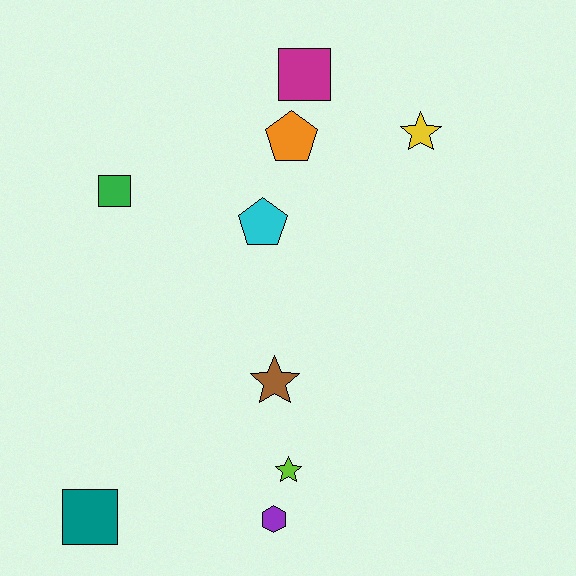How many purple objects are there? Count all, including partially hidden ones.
There is 1 purple object.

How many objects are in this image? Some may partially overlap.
There are 9 objects.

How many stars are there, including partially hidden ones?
There are 3 stars.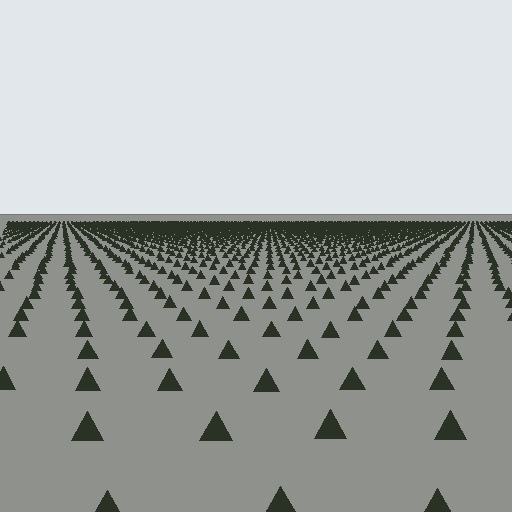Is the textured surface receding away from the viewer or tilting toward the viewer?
The surface is receding away from the viewer. Texture elements get smaller and denser toward the top.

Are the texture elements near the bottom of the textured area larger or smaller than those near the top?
Larger. Near the bottom, elements are closer to the viewer and appear at a bigger on-screen size.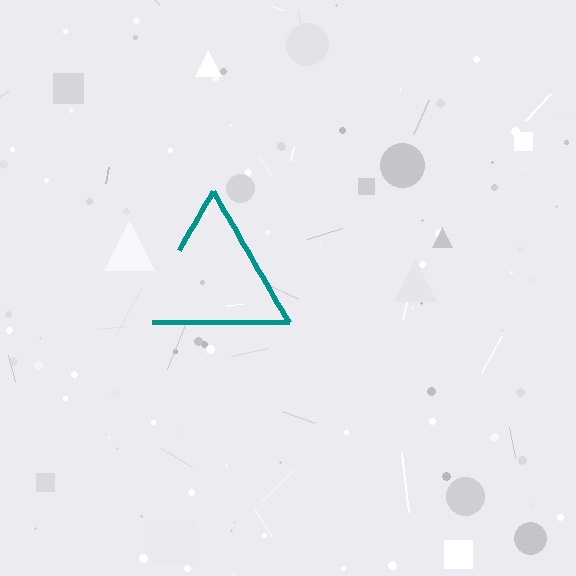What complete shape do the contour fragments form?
The contour fragments form a triangle.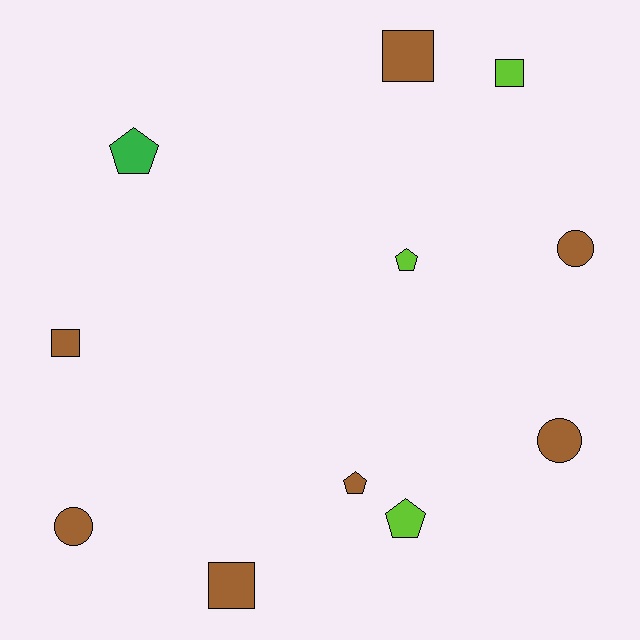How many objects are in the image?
There are 11 objects.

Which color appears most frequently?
Brown, with 7 objects.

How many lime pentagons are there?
There are 2 lime pentagons.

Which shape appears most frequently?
Square, with 4 objects.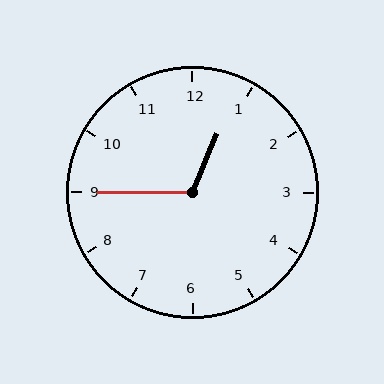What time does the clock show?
12:45.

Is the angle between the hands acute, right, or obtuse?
It is obtuse.